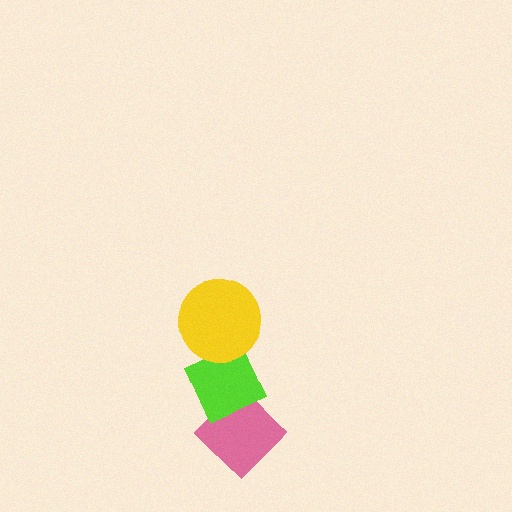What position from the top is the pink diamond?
The pink diamond is 3rd from the top.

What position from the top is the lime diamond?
The lime diamond is 2nd from the top.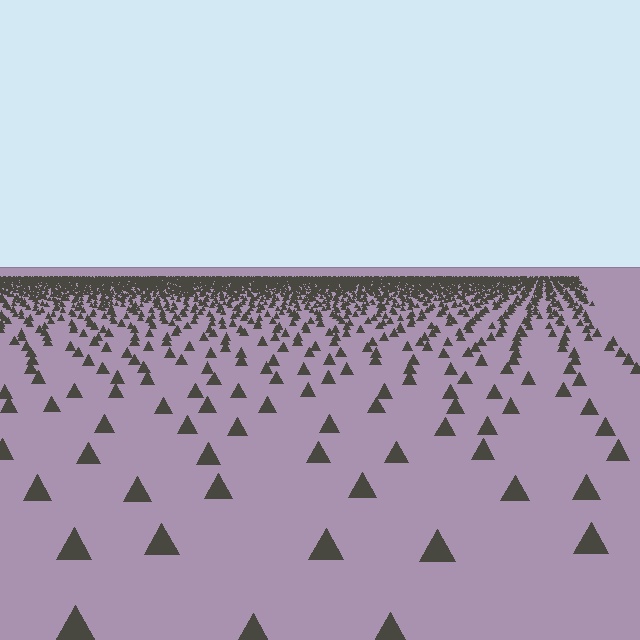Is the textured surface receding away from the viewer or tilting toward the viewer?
The surface is receding away from the viewer. Texture elements get smaller and denser toward the top.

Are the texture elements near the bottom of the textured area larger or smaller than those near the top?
Larger. Near the bottom, elements are closer to the viewer and appear at a bigger on-screen size.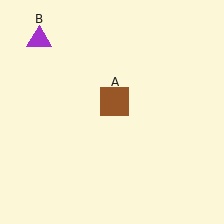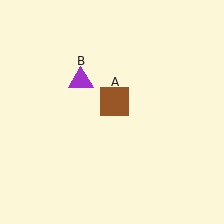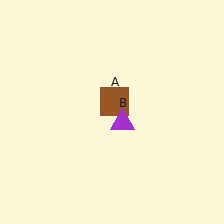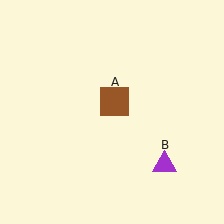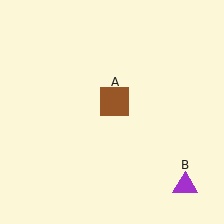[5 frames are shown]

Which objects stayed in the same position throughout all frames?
Brown square (object A) remained stationary.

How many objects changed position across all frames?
1 object changed position: purple triangle (object B).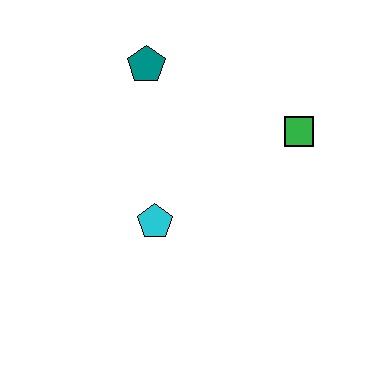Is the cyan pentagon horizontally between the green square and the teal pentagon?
Yes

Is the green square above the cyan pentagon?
Yes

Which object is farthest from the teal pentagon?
The green square is farthest from the teal pentagon.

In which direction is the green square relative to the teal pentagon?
The green square is to the right of the teal pentagon.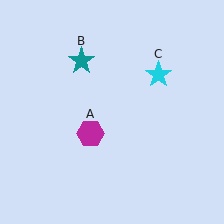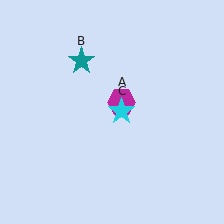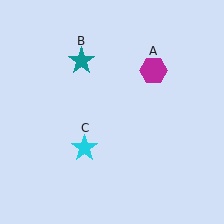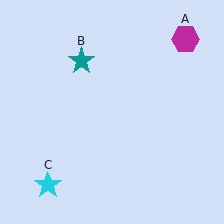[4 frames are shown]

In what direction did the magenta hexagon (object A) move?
The magenta hexagon (object A) moved up and to the right.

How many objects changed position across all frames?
2 objects changed position: magenta hexagon (object A), cyan star (object C).